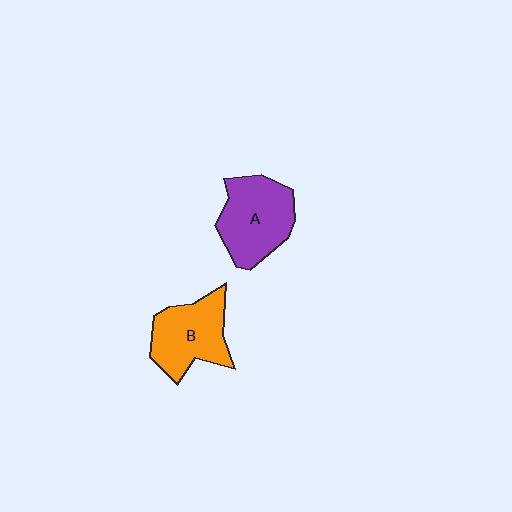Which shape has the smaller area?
Shape B (orange).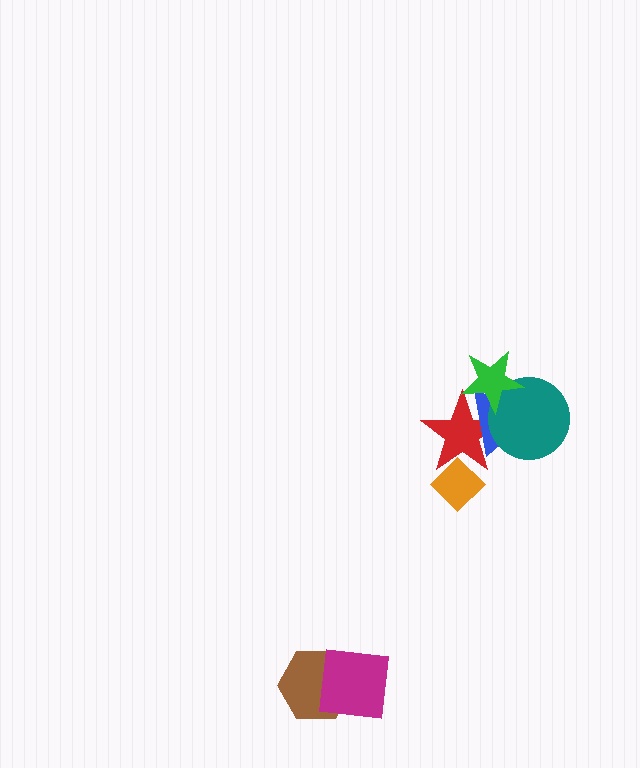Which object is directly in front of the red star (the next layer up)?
The blue triangle is directly in front of the red star.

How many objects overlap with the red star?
4 objects overlap with the red star.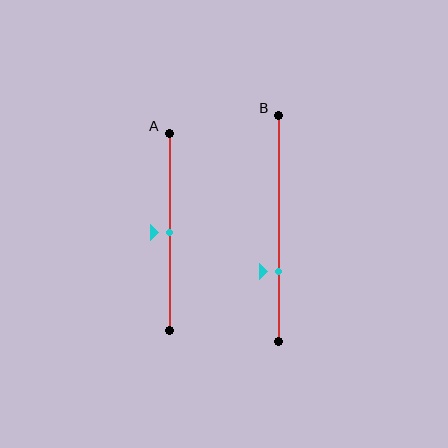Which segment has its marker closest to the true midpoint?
Segment A has its marker closest to the true midpoint.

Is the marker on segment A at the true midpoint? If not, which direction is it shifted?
Yes, the marker on segment A is at the true midpoint.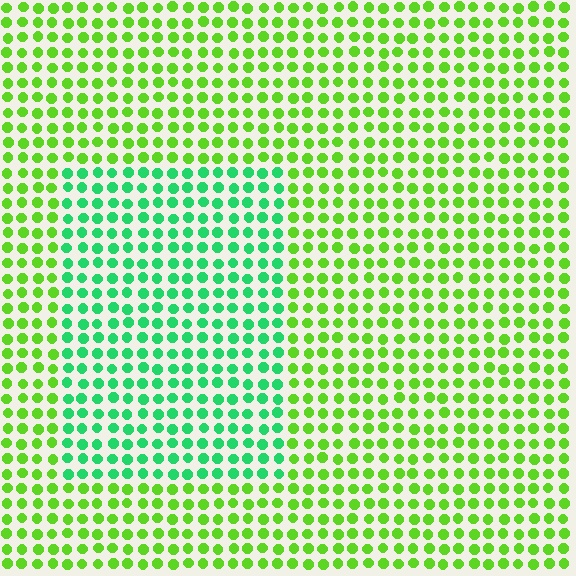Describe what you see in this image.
The image is filled with small lime elements in a uniform arrangement. A rectangle-shaped region is visible where the elements are tinted to a slightly different hue, forming a subtle color boundary.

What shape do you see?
I see a rectangle.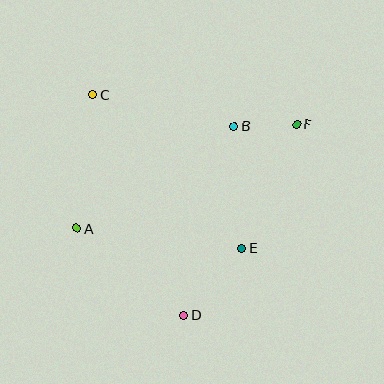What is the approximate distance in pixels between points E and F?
The distance between E and F is approximately 136 pixels.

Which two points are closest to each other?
Points B and F are closest to each other.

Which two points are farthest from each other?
Points A and F are farthest from each other.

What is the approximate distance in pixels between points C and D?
The distance between C and D is approximately 239 pixels.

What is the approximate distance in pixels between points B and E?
The distance between B and E is approximately 123 pixels.